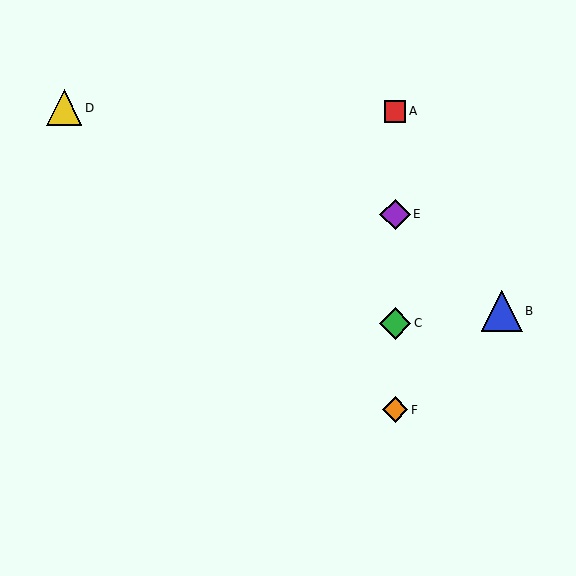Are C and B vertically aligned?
No, C is at x≈395 and B is at x≈502.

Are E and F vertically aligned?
Yes, both are at x≈395.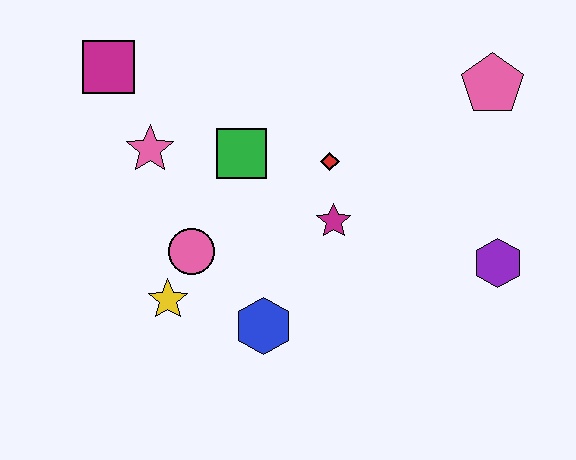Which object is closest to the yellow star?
The pink circle is closest to the yellow star.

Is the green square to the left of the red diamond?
Yes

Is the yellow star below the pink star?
Yes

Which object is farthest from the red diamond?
The magenta square is farthest from the red diamond.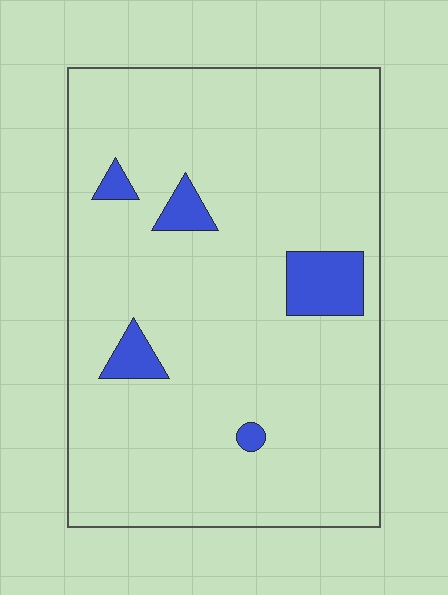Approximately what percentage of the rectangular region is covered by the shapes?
Approximately 10%.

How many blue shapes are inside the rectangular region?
5.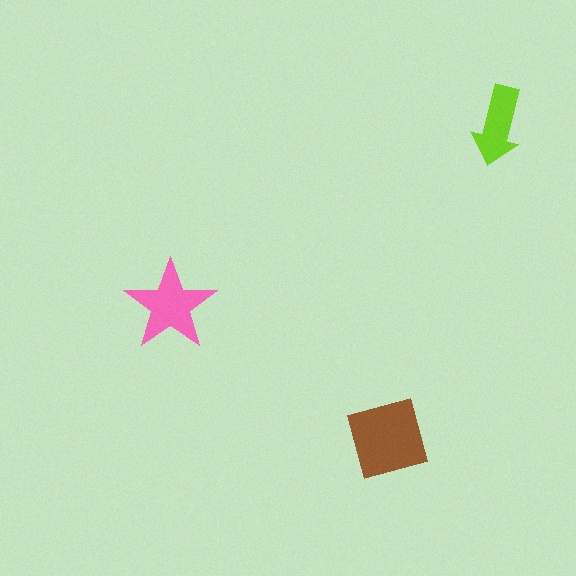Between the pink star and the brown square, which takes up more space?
The brown square.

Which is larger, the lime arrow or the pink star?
The pink star.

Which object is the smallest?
The lime arrow.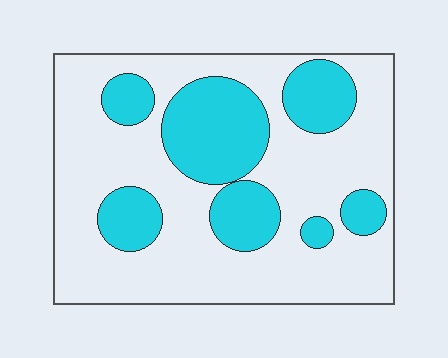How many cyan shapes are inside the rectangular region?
7.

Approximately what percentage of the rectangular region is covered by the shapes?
Approximately 30%.